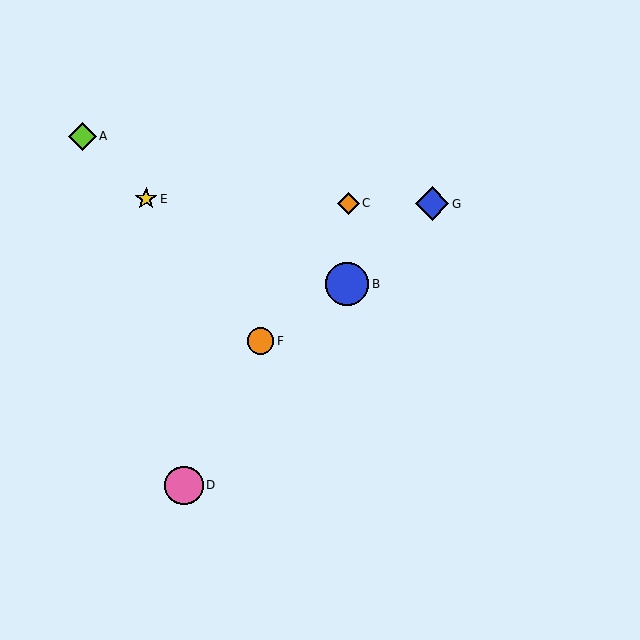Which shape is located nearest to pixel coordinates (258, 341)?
The orange circle (labeled F) at (260, 341) is nearest to that location.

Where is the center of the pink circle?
The center of the pink circle is at (184, 485).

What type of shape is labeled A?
Shape A is a lime diamond.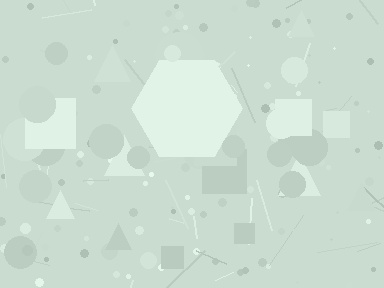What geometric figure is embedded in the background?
A hexagon is embedded in the background.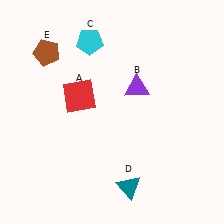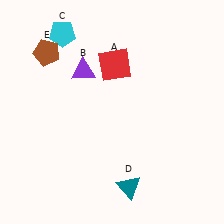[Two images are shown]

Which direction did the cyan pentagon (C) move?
The cyan pentagon (C) moved left.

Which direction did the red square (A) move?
The red square (A) moved right.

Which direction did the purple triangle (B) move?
The purple triangle (B) moved left.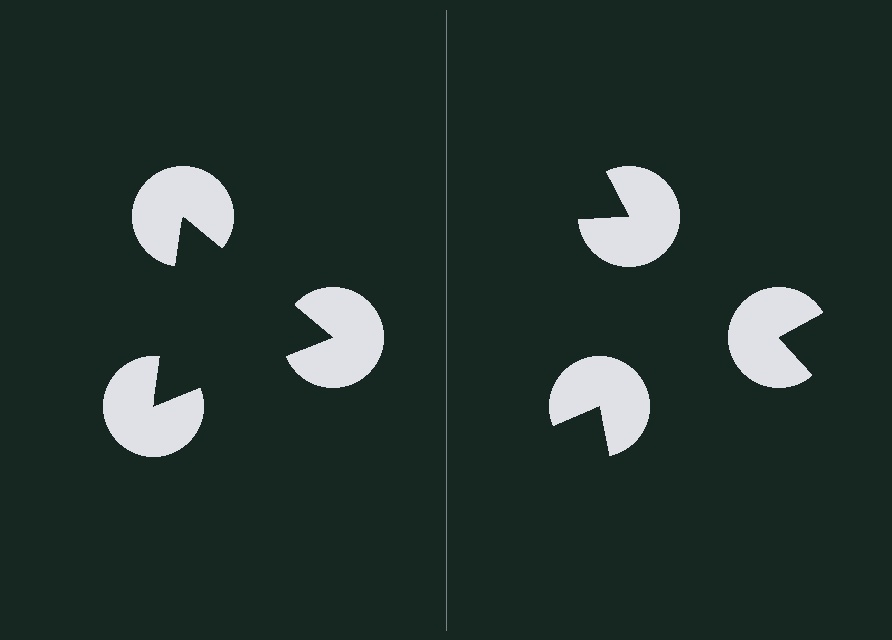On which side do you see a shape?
An illusory triangle appears on the left side. On the right side the wedge cuts are rotated, so no coherent shape forms.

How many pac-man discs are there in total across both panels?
6 — 3 on each side.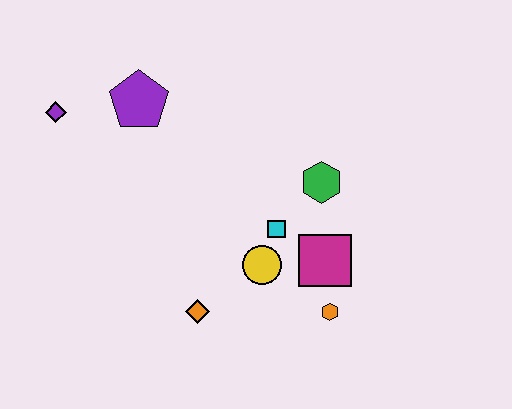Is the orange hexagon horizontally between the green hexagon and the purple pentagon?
No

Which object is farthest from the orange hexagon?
The purple diamond is farthest from the orange hexagon.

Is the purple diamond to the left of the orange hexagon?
Yes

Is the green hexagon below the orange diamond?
No